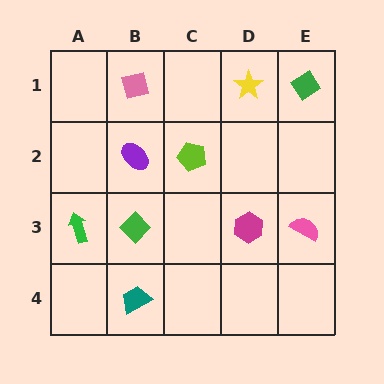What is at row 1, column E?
A green diamond.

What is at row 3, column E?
A pink semicircle.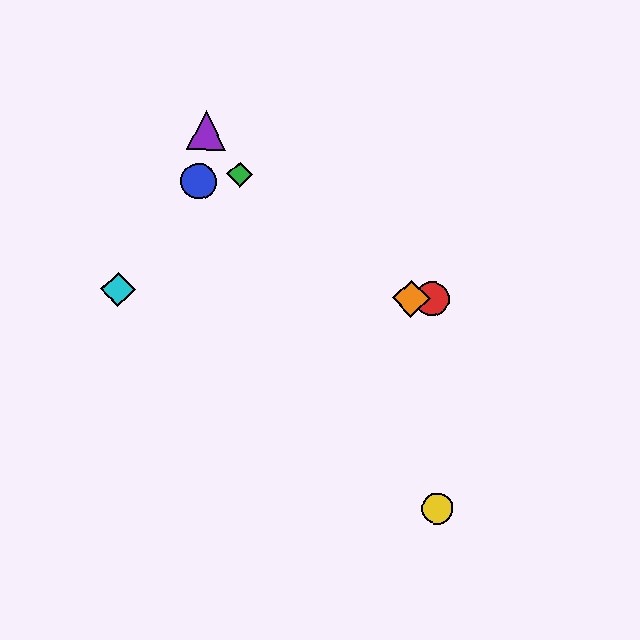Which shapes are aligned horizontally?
The red circle, the orange diamond, the cyan diamond are aligned horizontally.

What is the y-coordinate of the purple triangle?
The purple triangle is at y≈130.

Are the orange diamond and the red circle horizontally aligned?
Yes, both are at y≈298.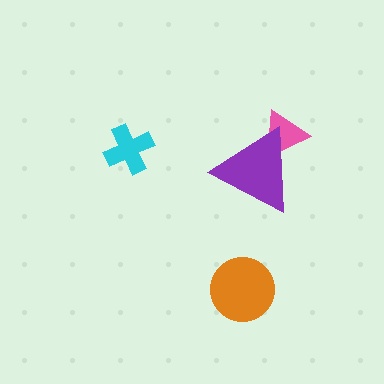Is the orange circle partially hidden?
No, no other shape covers it.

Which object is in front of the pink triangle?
The purple triangle is in front of the pink triangle.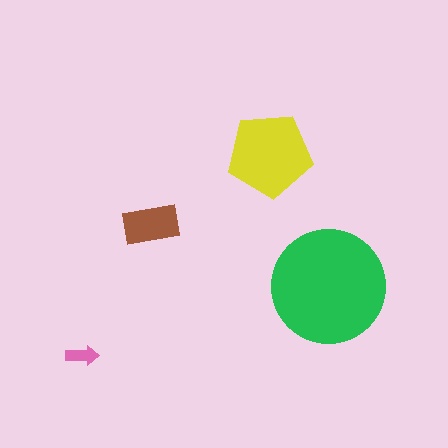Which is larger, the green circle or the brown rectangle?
The green circle.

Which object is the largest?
The green circle.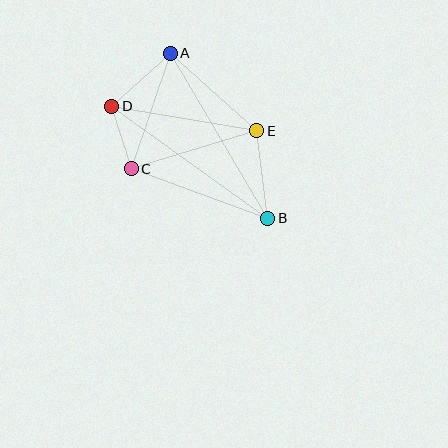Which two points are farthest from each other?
Points B and D are farthest from each other.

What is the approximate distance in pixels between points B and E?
The distance between B and E is approximately 88 pixels.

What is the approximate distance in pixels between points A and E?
The distance between A and E is approximately 116 pixels.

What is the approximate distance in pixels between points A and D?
The distance between A and D is approximately 78 pixels.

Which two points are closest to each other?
Points C and D are closest to each other.